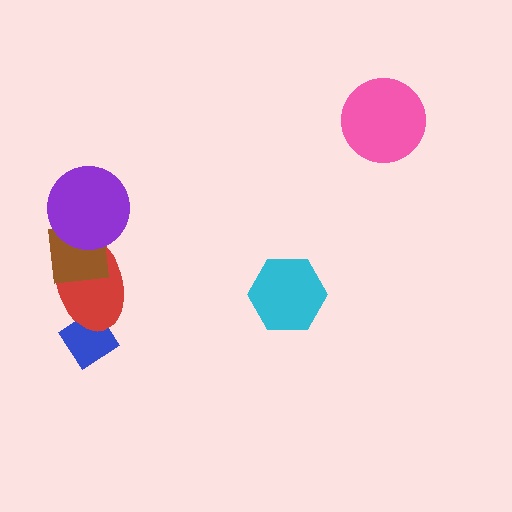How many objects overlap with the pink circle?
0 objects overlap with the pink circle.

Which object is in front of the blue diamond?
The red ellipse is in front of the blue diamond.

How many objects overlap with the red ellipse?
3 objects overlap with the red ellipse.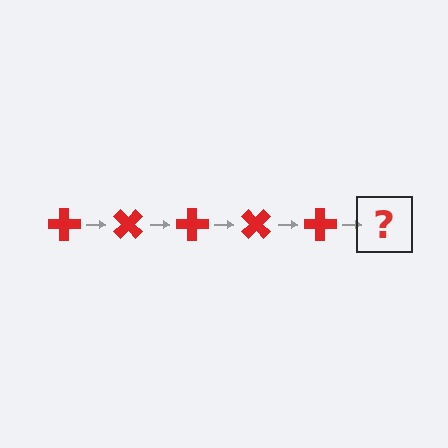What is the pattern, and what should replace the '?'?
The pattern is that the cross rotates 45 degrees each step. The '?' should be a red cross rotated 225 degrees.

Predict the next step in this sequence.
The next step is a red cross rotated 225 degrees.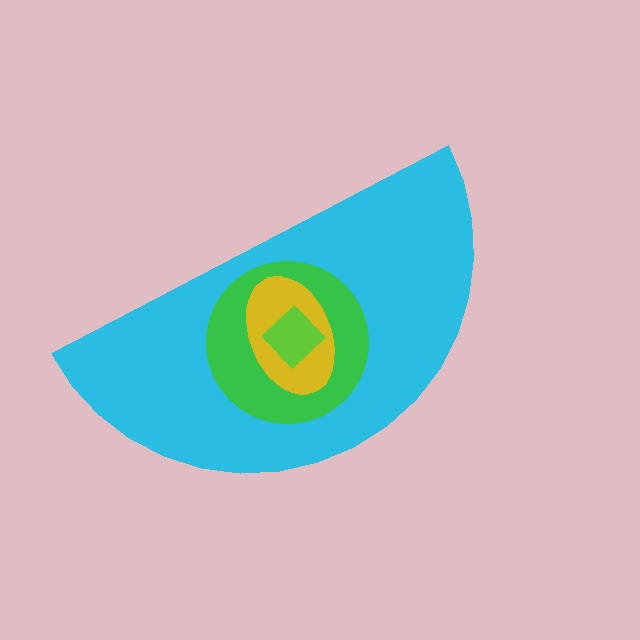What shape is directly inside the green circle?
The yellow ellipse.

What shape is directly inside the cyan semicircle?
The green circle.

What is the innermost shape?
The lime diamond.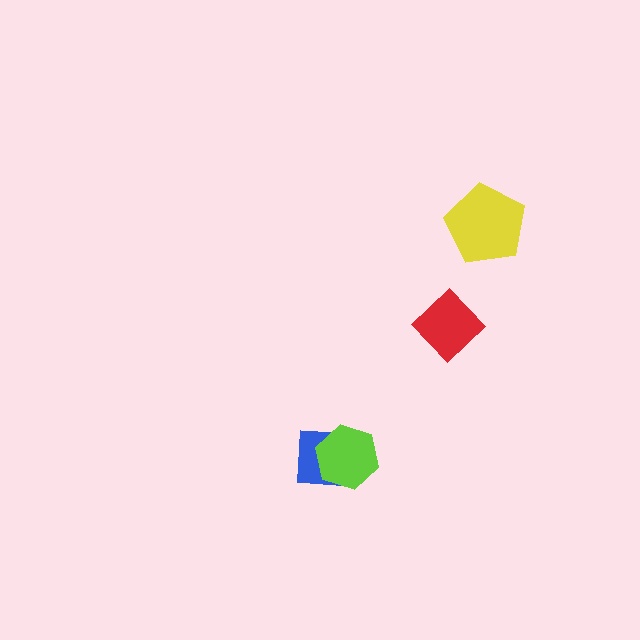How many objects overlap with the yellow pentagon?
0 objects overlap with the yellow pentagon.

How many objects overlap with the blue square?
1 object overlaps with the blue square.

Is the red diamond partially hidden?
No, no other shape covers it.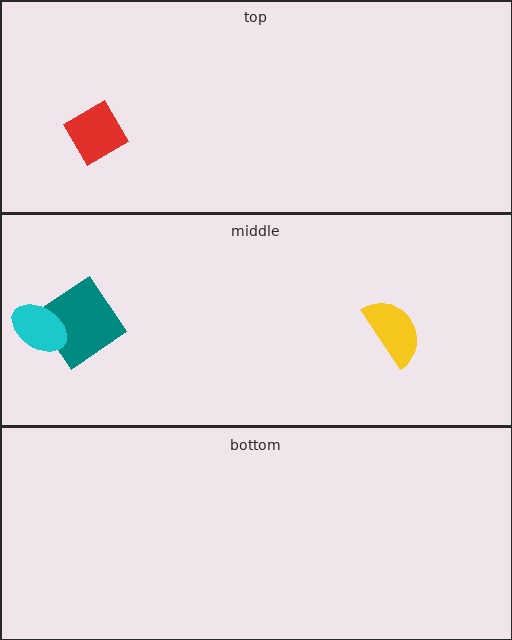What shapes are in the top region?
The red diamond.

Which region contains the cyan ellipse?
The middle region.